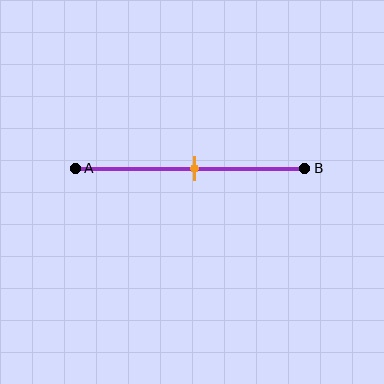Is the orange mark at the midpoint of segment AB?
Yes, the mark is approximately at the midpoint.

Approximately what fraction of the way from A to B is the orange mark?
The orange mark is approximately 50% of the way from A to B.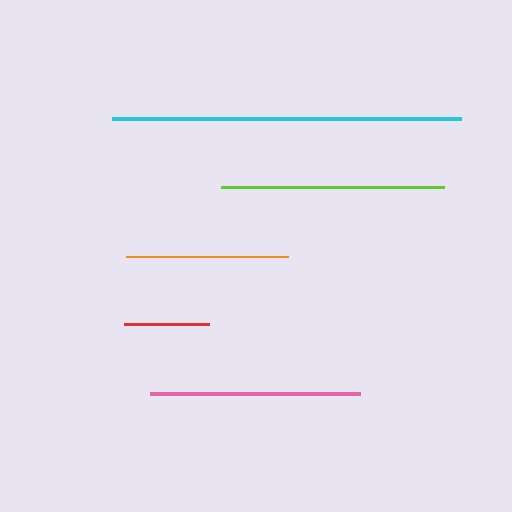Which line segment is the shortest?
The red line is the shortest at approximately 85 pixels.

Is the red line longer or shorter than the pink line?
The pink line is longer than the red line.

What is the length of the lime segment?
The lime segment is approximately 223 pixels long.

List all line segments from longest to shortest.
From longest to shortest: cyan, lime, pink, orange, red.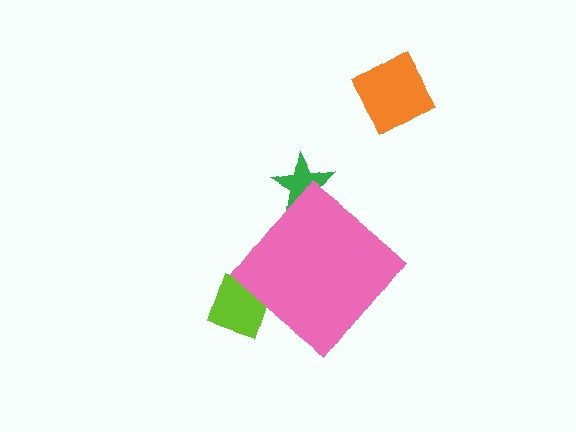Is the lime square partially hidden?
Yes, the lime square is partially hidden behind the pink diamond.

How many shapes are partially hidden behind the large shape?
2 shapes are partially hidden.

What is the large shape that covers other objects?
A pink diamond.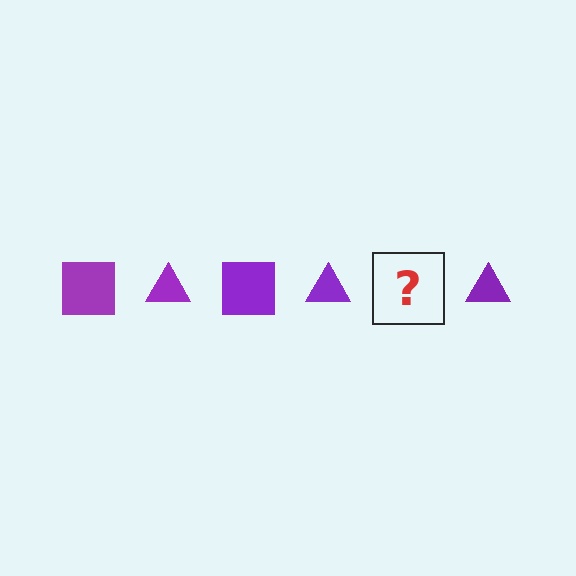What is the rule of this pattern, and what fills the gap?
The rule is that the pattern cycles through square, triangle shapes in purple. The gap should be filled with a purple square.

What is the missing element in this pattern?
The missing element is a purple square.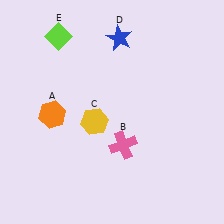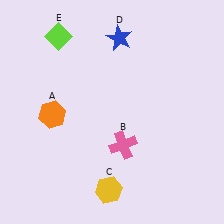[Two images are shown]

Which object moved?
The yellow hexagon (C) moved down.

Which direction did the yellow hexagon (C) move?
The yellow hexagon (C) moved down.